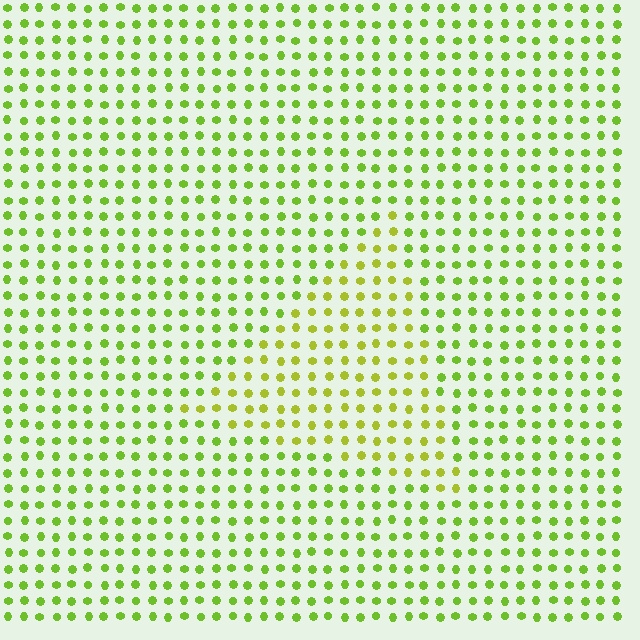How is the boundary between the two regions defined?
The boundary is defined purely by a slight shift in hue (about 23 degrees). Spacing, size, and orientation are identical on both sides.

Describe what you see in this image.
The image is filled with small lime elements in a uniform arrangement. A triangle-shaped region is visible where the elements are tinted to a slightly different hue, forming a subtle color boundary.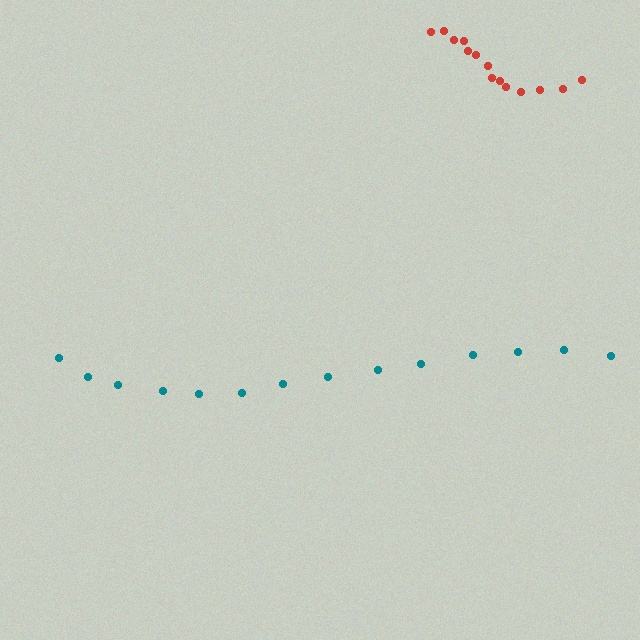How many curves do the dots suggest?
There are 2 distinct paths.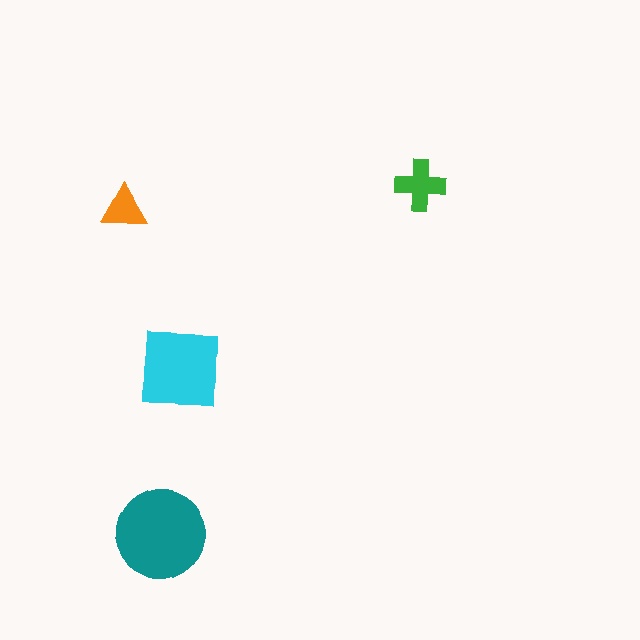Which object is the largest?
The teal circle.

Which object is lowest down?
The teal circle is bottommost.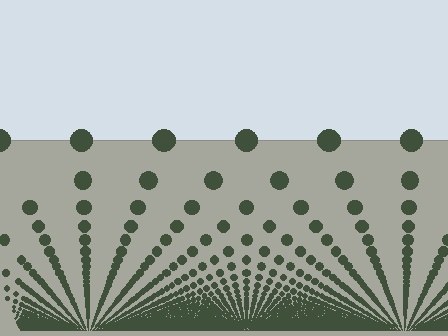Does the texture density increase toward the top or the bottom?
Density increases toward the bottom.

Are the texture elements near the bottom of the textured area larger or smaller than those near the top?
Smaller. The gradient is inverted — elements near the bottom are smaller and denser.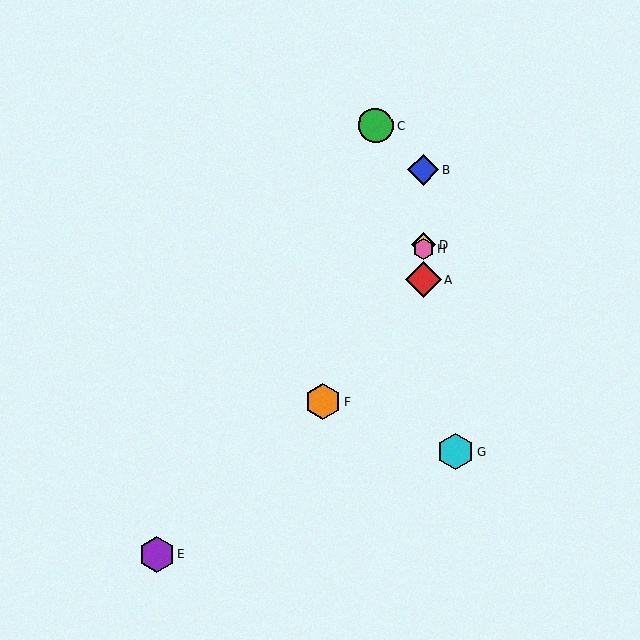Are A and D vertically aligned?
Yes, both are at x≈423.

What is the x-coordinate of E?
Object E is at x≈156.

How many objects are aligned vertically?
4 objects (A, B, D, H) are aligned vertically.